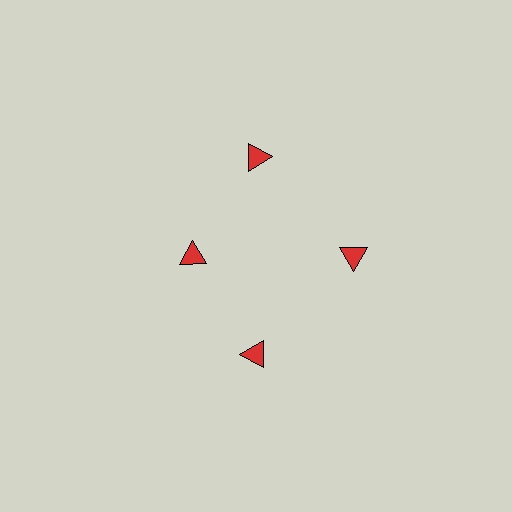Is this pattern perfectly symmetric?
No. The 4 red triangles are arranged in a ring, but one element near the 9 o'clock position is pulled inward toward the center, breaking the 4-fold rotational symmetry.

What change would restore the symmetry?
The symmetry would be restored by moving it outward, back onto the ring so that all 4 triangles sit at equal angles and equal distance from the center.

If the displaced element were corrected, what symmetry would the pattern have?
It would have 4-fold rotational symmetry — the pattern would map onto itself every 90 degrees.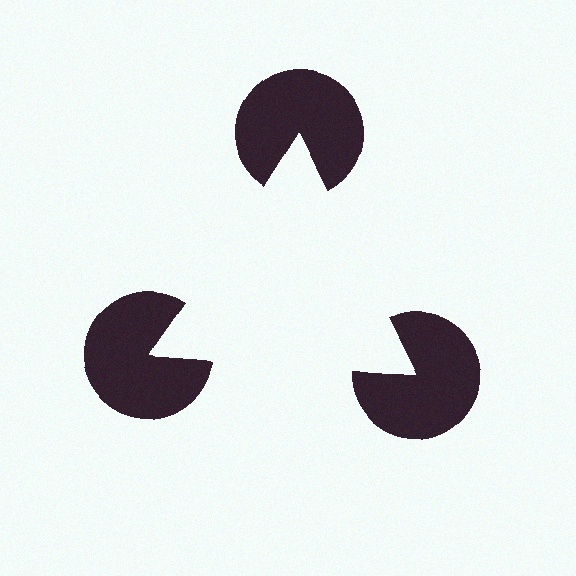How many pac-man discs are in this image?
There are 3 — one at each vertex of the illusory triangle.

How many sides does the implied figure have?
3 sides.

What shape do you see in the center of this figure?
An illusory triangle — its edges are inferred from the aligned wedge cuts in the pac-man discs, not physically drawn.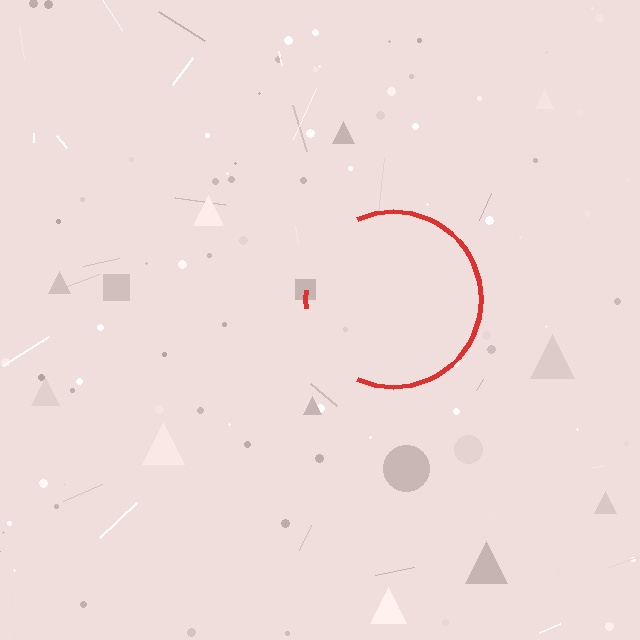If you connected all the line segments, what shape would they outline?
They would outline a circle.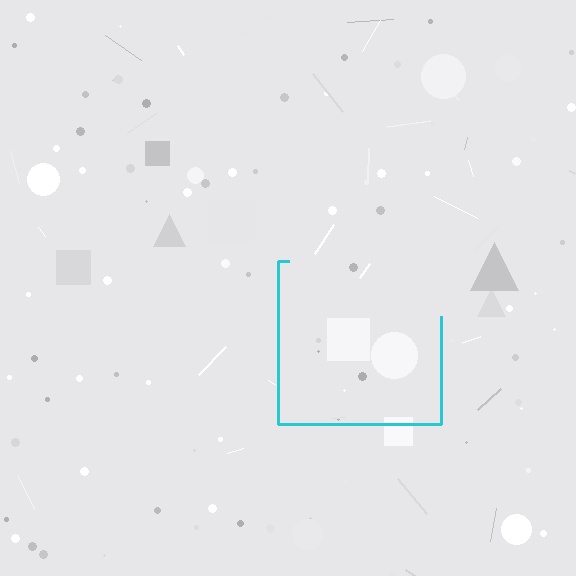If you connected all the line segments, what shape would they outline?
They would outline a square.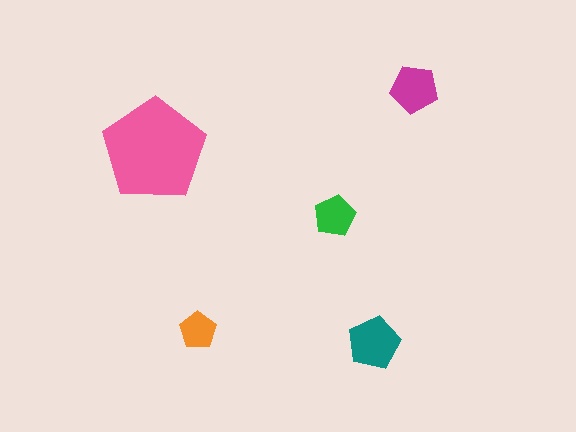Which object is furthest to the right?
The magenta pentagon is rightmost.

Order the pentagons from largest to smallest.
the pink one, the teal one, the magenta one, the green one, the orange one.